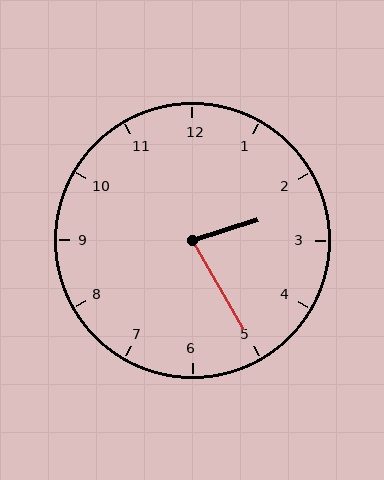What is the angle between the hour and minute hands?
Approximately 78 degrees.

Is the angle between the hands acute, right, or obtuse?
It is acute.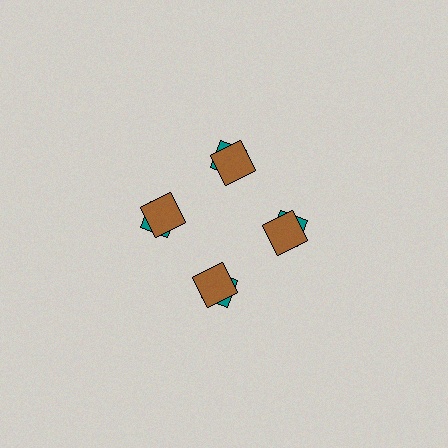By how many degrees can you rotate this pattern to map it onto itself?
The pattern maps onto itself every 90 degrees of rotation.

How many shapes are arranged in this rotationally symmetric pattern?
There are 8 shapes, arranged in 4 groups of 2.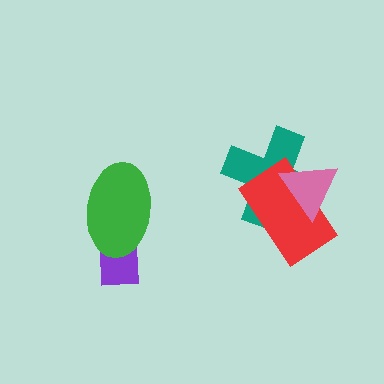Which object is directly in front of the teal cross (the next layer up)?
The red rectangle is directly in front of the teal cross.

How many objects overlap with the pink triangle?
2 objects overlap with the pink triangle.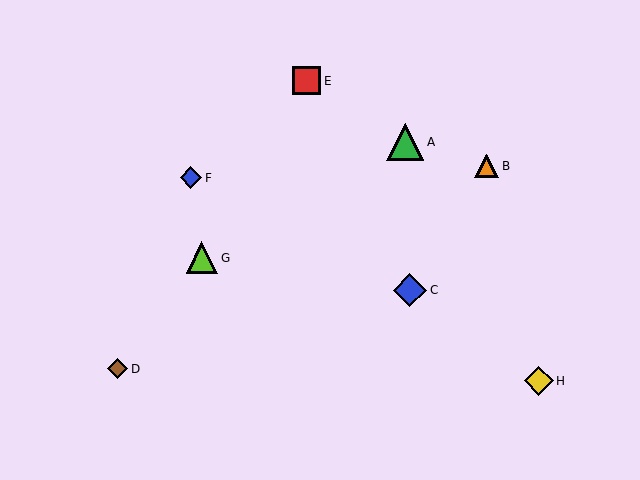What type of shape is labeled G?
Shape G is a lime triangle.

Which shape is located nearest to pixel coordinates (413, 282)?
The blue diamond (labeled C) at (410, 290) is nearest to that location.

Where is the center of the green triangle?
The center of the green triangle is at (405, 142).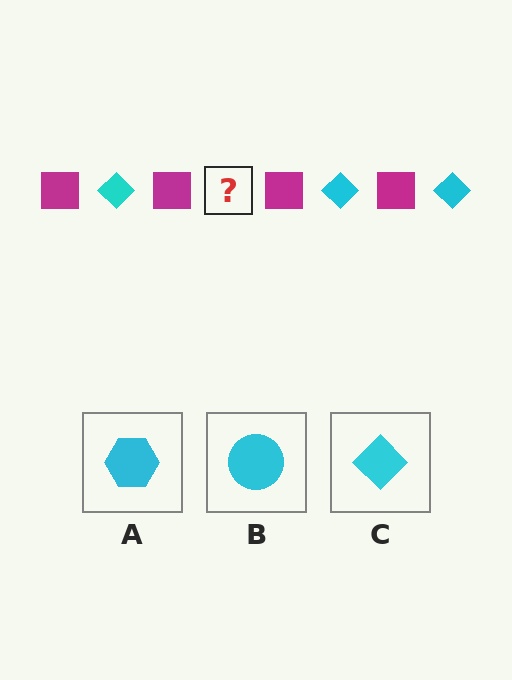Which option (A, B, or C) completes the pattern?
C.